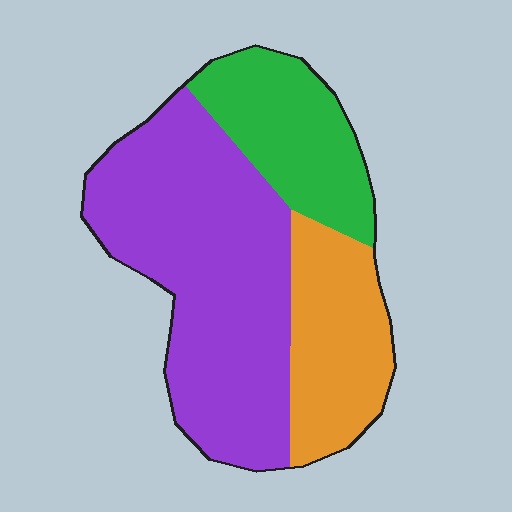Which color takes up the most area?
Purple, at roughly 55%.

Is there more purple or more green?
Purple.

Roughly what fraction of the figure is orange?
Orange covers roughly 25% of the figure.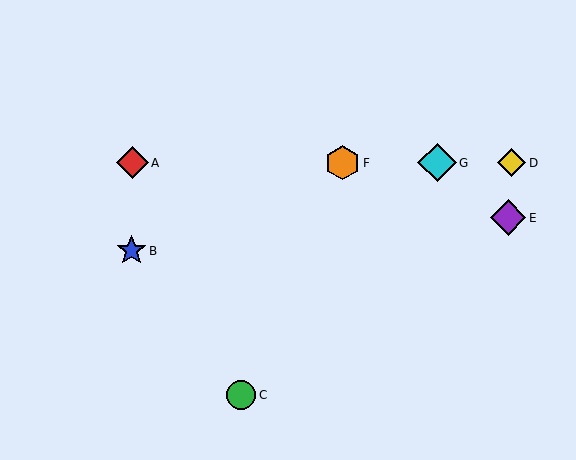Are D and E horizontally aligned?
No, D is at y≈163 and E is at y≈218.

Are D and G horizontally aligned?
Yes, both are at y≈163.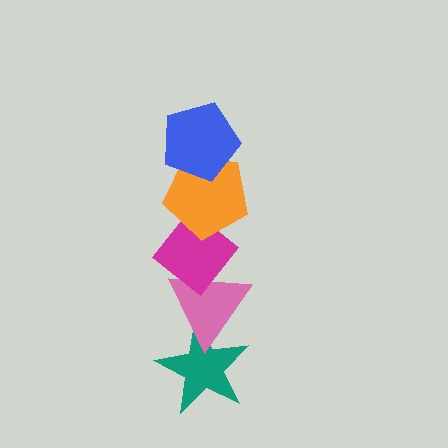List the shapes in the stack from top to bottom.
From top to bottom: the blue pentagon, the orange pentagon, the magenta diamond, the pink triangle, the teal star.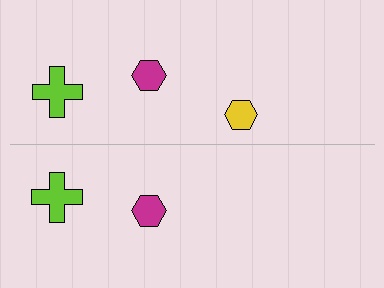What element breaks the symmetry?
A yellow hexagon is missing from the bottom side.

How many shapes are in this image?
There are 5 shapes in this image.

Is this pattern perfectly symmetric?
No, the pattern is not perfectly symmetric. A yellow hexagon is missing from the bottom side.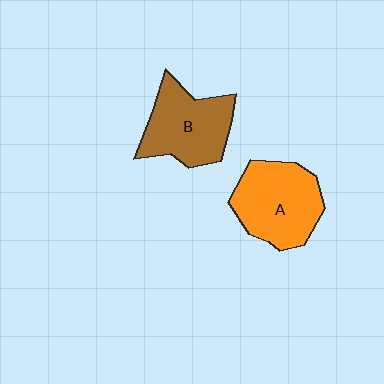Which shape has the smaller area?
Shape B (brown).